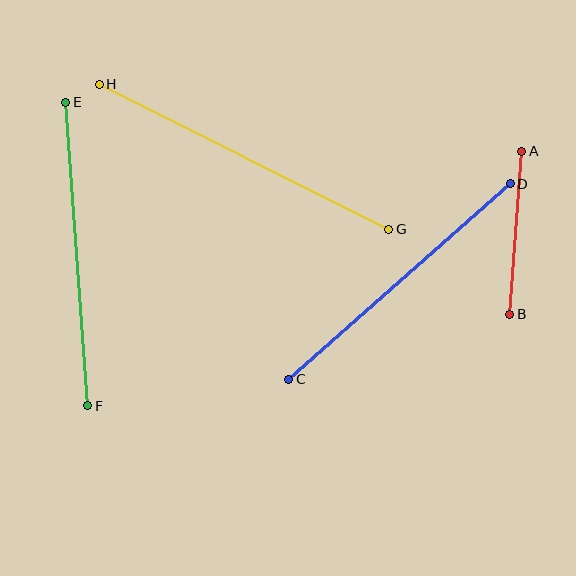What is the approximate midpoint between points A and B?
The midpoint is at approximately (516, 233) pixels.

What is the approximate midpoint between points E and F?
The midpoint is at approximately (77, 254) pixels.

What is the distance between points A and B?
The distance is approximately 163 pixels.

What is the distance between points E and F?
The distance is approximately 304 pixels.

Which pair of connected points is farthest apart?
Points G and H are farthest apart.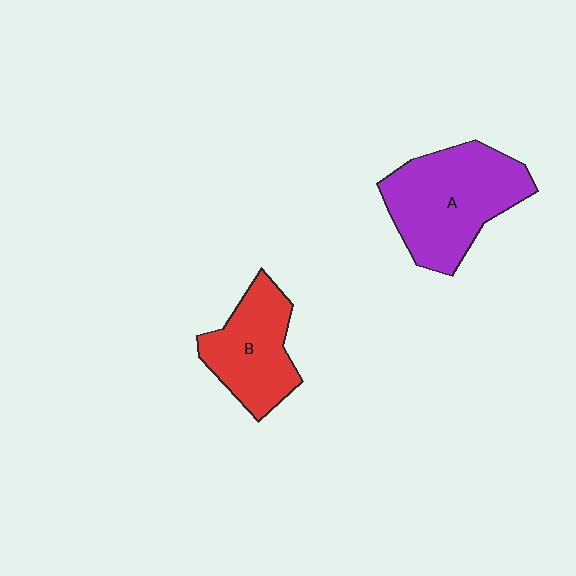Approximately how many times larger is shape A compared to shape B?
Approximately 1.4 times.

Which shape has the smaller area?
Shape B (red).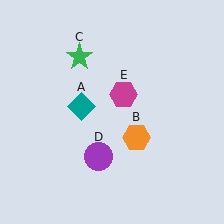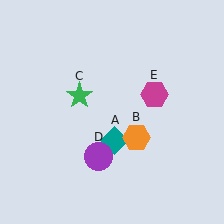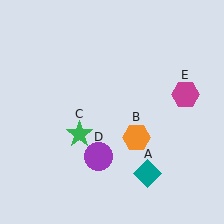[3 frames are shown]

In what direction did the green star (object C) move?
The green star (object C) moved down.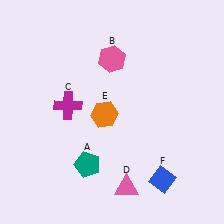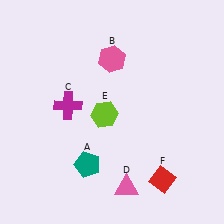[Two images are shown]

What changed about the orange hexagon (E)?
In Image 1, E is orange. In Image 2, it changed to lime.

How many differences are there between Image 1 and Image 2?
There are 2 differences between the two images.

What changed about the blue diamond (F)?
In Image 1, F is blue. In Image 2, it changed to red.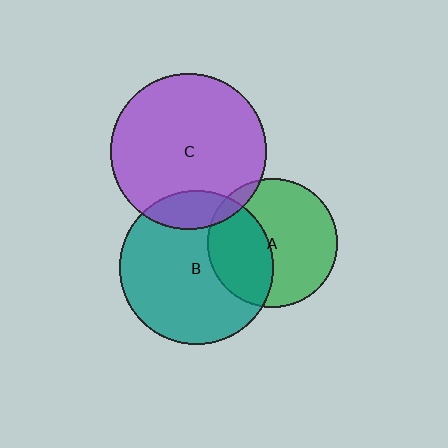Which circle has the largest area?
Circle C (purple).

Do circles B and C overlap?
Yes.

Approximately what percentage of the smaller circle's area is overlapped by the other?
Approximately 15%.